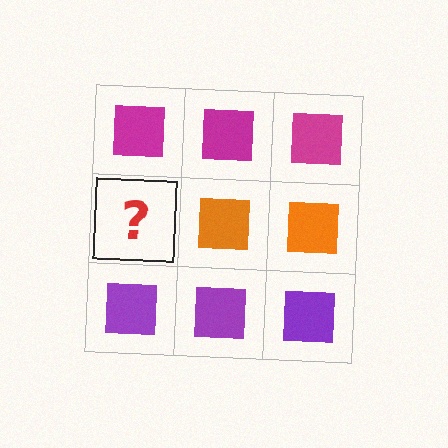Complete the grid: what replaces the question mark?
The question mark should be replaced with an orange square.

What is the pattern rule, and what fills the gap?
The rule is that each row has a consistent color. The gap should be filled with an orange square.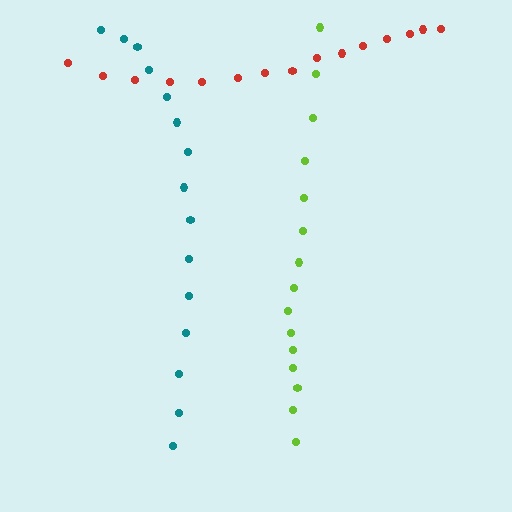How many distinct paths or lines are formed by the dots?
There are 3 distinct paths.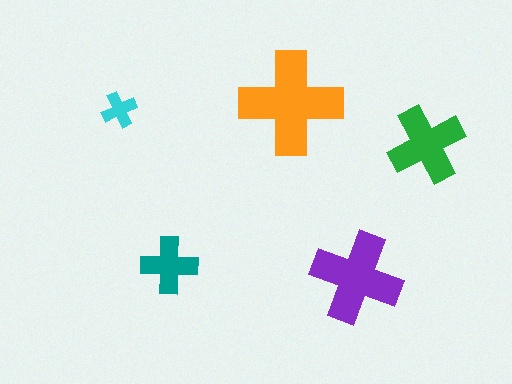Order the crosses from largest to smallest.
the orange one, the purple one, the green one, the teal one, the cyan one.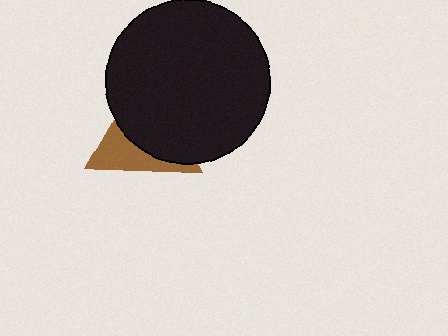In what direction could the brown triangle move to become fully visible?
The brown triangle could move toward the lower-left. That would shift it out from behind the black circle entirely.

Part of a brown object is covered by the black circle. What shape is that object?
It is a triangle.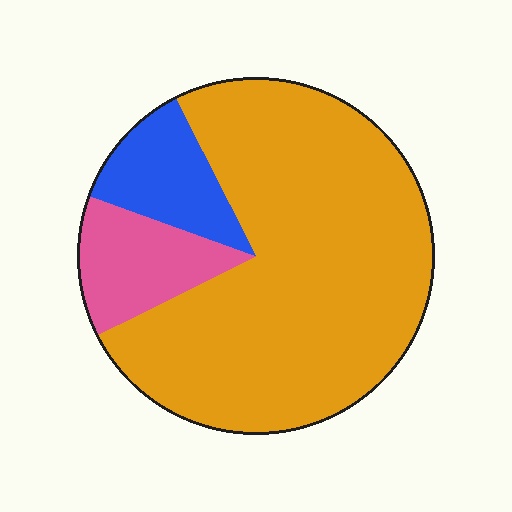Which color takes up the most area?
Orange, at roughly 75%.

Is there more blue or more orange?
Orange.